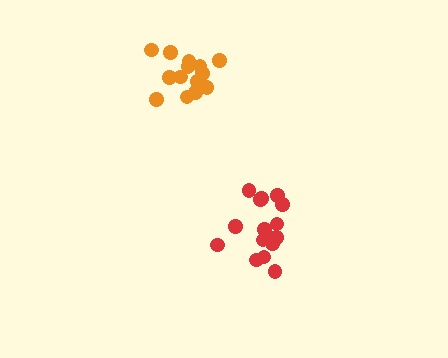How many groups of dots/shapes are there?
There are 2 groups.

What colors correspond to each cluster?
The clusters are colored: red, orange.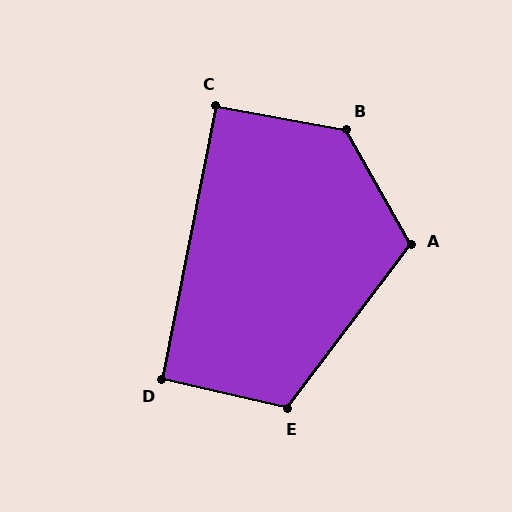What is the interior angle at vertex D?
Approximately 92 degrees (approximately right).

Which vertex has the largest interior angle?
B, at approximately 130 degrees.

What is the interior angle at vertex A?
Approximately 114 degrees (obtuse).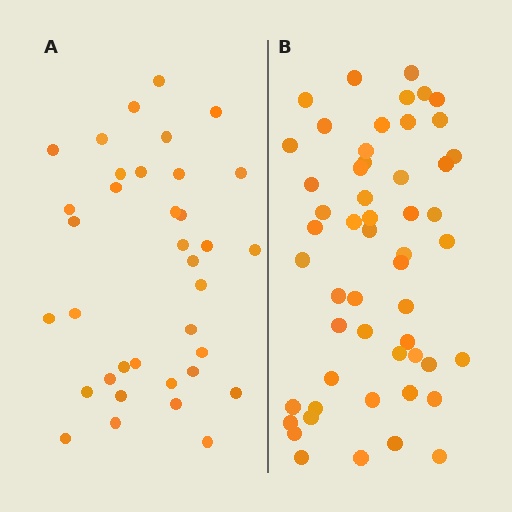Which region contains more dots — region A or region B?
Region B (the right region) has more dots.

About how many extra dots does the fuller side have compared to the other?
Region B has approximately 15 more dots than region A.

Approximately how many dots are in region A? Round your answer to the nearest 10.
About 40 dots. (The exact count is 36, which rounds to 40.)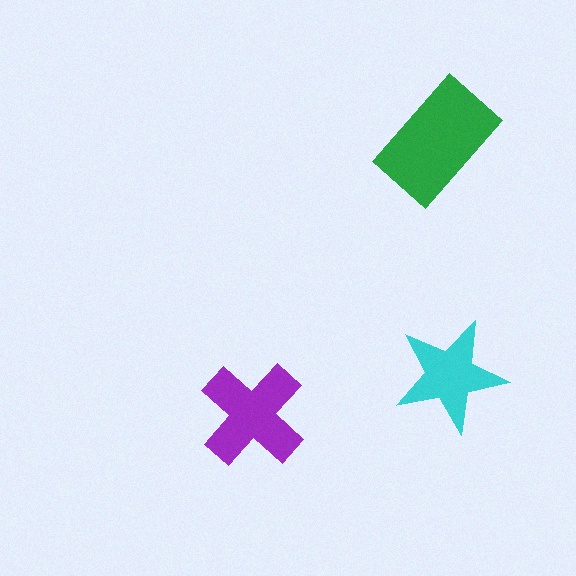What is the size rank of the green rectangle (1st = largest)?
1st.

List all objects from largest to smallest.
The green rectangle, the purple cross, the cyan star.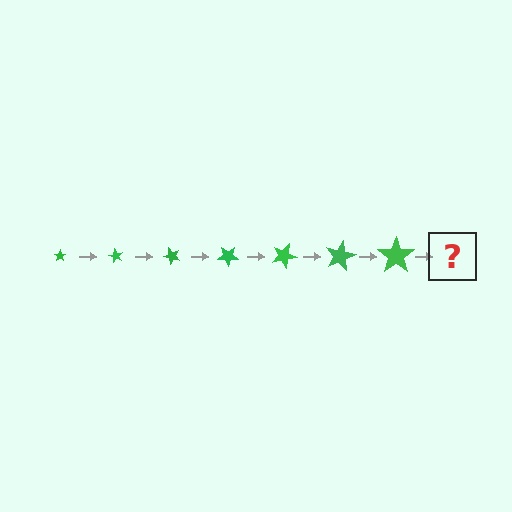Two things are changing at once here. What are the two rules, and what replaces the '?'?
The two rules are that the star grows larger each step and it rotates 60 degrees each step. The '?' should be a star, larger than the previous one and rotated 420 degrees from the start.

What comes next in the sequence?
The next element should be a star, larger than the previous one and rotated 420 degrees from the start.